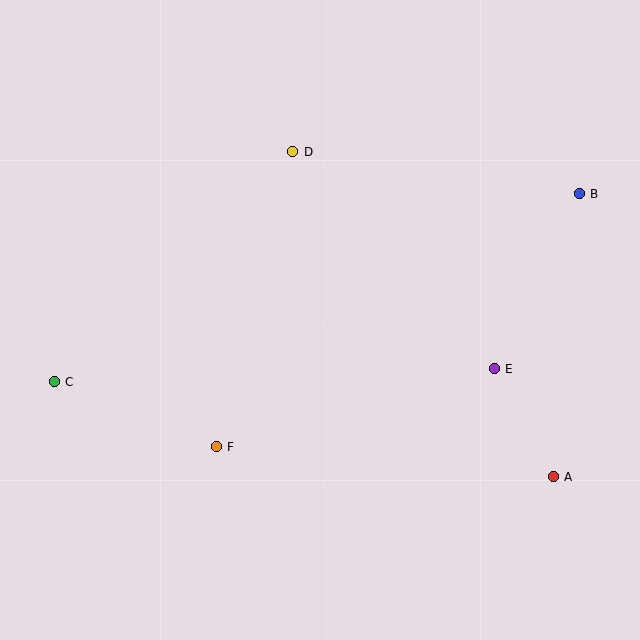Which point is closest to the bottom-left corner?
Point C is closest to the bottom-left corner.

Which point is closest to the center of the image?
Point F at (216, 447) is closest to the center.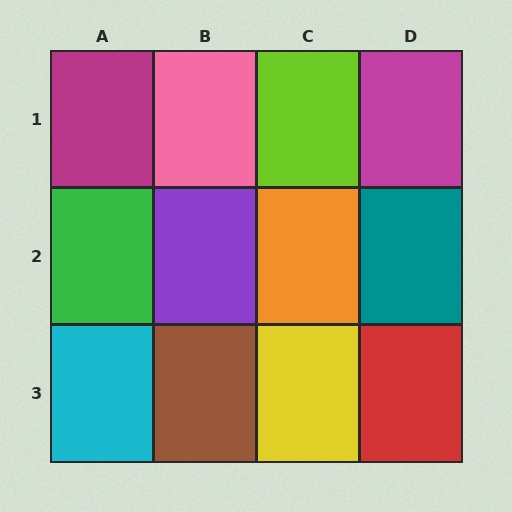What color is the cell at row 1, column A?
Magenta.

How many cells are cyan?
1 cell is cyan.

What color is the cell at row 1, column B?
Pink.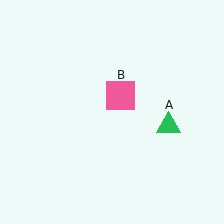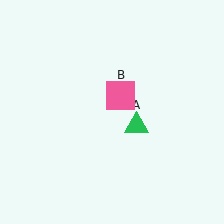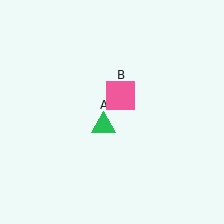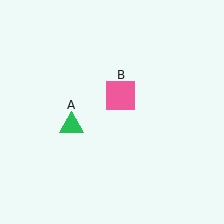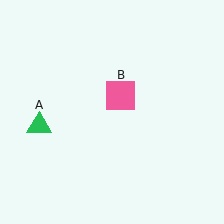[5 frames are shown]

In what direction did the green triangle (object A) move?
The green triangle (object A) moved left.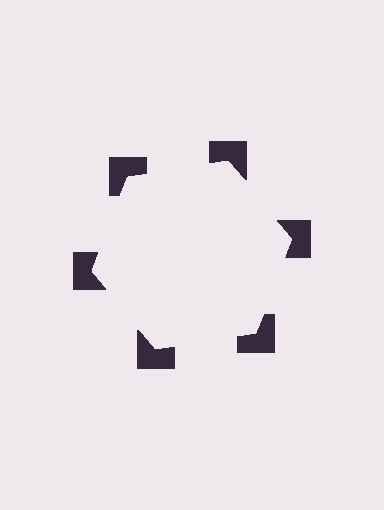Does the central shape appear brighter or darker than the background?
It typically appears slightly brighter than the background, even though no actual brightness change is drawn.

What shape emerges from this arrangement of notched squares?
An illusory hexagon — its edges are inferred from the aligned wedge cuts in the notched squares, not physically drawn.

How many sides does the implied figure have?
6 sides.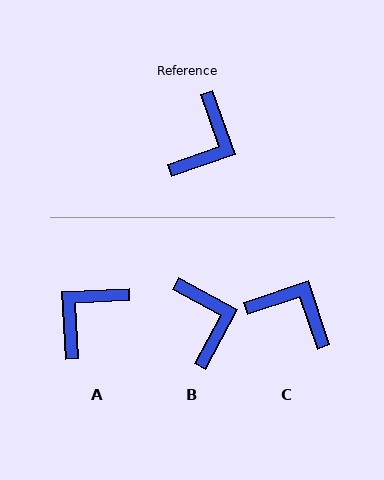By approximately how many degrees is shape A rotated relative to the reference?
Approximately 164 degrees counter-clockwise.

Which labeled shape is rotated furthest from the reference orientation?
A, about 164 degrees away.